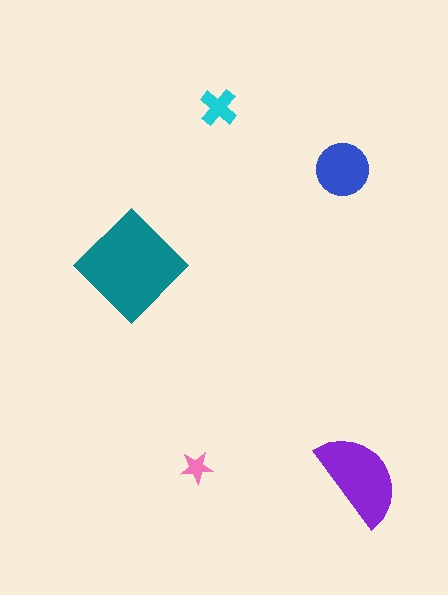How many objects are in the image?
There are 5 objects in the image.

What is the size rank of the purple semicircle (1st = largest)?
2nd.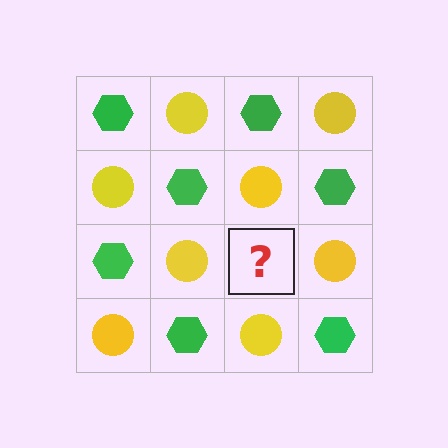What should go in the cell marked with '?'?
The missing cell should contain a green hexagon.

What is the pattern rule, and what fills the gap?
The rule is that it alternates green hexagon and yellow circle in a checkerboard pattern. The gap should be filled with a green hexagon.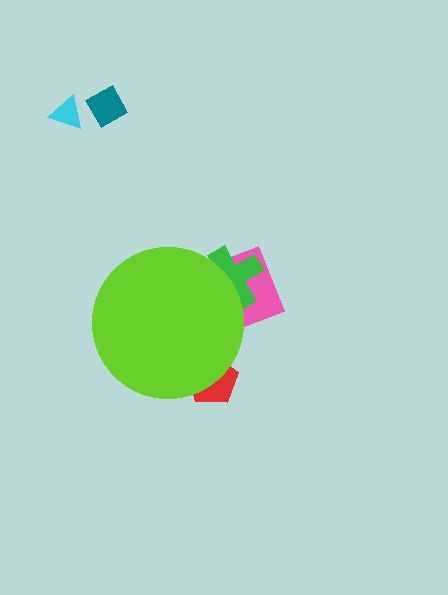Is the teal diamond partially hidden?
No, the teal diamond is fully visible.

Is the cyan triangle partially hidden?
No, the cyan triangle is fully visible.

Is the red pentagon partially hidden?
Yes, the red pentagon is partially hidden behind the lime circle.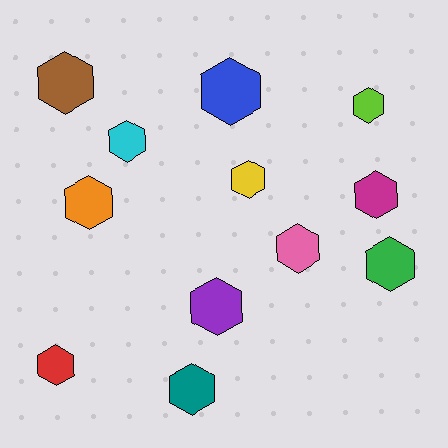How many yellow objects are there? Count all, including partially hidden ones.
There is 1 yellow object.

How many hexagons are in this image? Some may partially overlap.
There are 12 hexagons.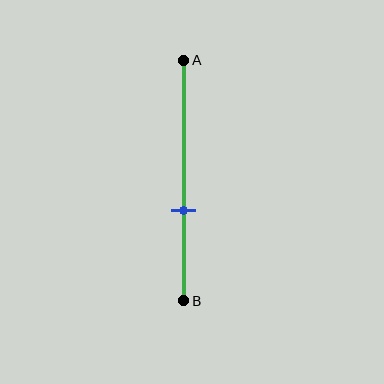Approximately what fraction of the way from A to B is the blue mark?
The blue mark is approximately 65% of the way from A to B.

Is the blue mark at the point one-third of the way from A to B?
No, the mark is at about 65% from A, not at the 33% one-third point.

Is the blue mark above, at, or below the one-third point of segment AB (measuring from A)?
The blue mark is below the one-third point of segment AB.